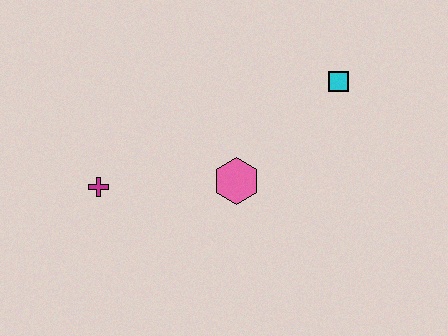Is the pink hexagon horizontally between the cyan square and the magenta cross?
Yes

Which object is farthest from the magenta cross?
The cyan square is farthest from the magenta cross.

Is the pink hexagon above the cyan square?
No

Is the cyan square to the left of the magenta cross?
No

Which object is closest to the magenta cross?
The pink hexagon is closest to the magenta cross.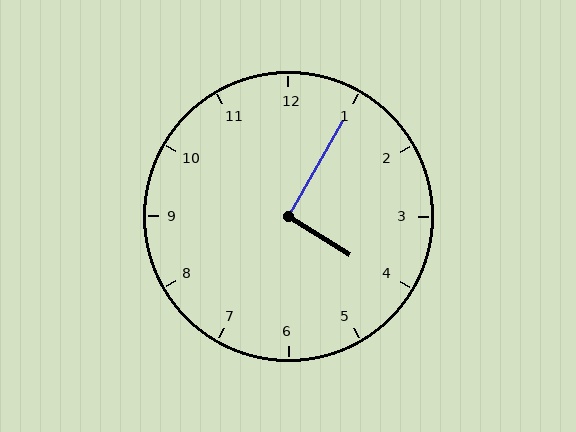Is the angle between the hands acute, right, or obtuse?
It is right.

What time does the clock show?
4:05.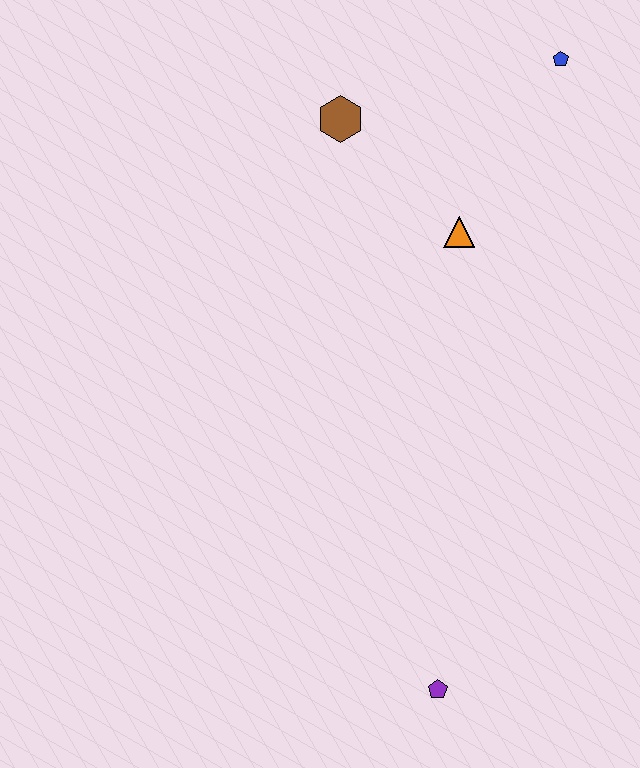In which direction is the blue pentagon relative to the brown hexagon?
The blue pentagon is to the right of the brown hexagon.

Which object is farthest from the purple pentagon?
The blue pentagon is farthest from the purple pentagon.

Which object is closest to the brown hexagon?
The orange triangle is closest to the brown hexagon.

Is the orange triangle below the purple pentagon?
No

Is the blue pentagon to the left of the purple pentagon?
No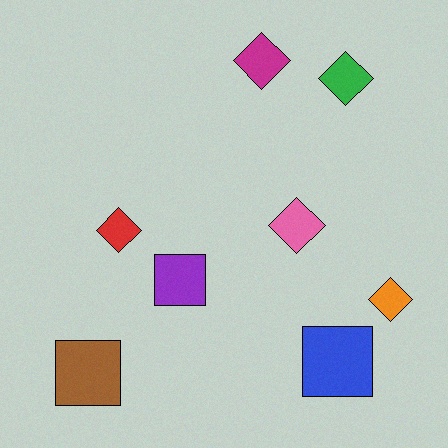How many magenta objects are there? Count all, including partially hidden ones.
There is 1 magenta object.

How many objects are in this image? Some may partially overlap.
There are 8 objects.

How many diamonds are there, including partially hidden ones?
There are 5 diamonds.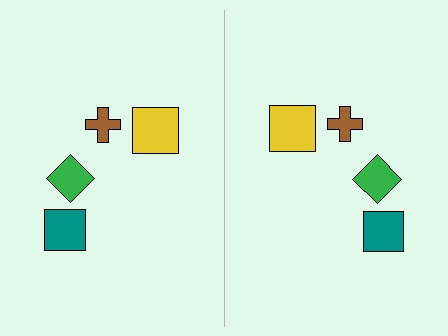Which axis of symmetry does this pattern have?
The pattern has a vertical axis of symmetry running through the center of the image.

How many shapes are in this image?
There are 8 shapes in this image.